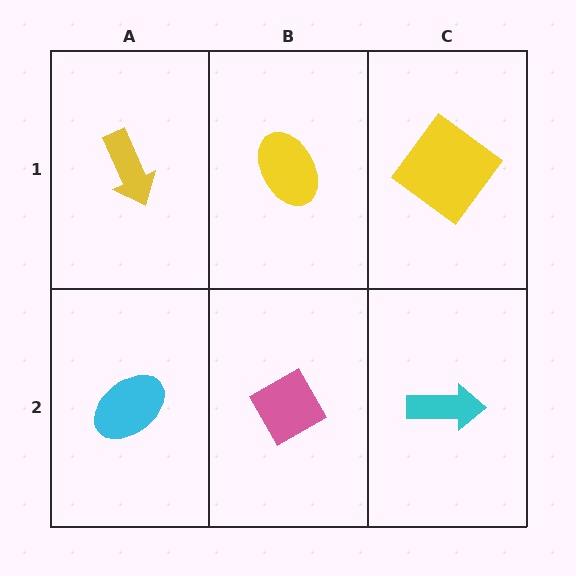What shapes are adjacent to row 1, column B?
A pink diamond (row 2, column B), a yellow arrow (row 1, column A), a yellow diamond (row 1, column C).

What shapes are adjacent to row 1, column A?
A cyan ellipse (row 2, column A), a yellow ellipse (row 1, column B).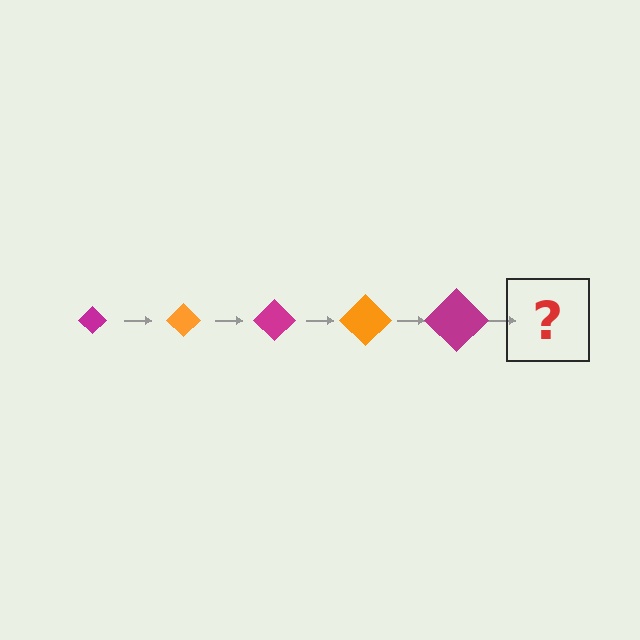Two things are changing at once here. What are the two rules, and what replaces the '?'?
The two rules are that the diamond grows larger each step and the color cycles through magenta and orange. The '?' should be an orange diamond, larger than the previous one.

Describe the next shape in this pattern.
It should be an orange diamond, larger than the previous one.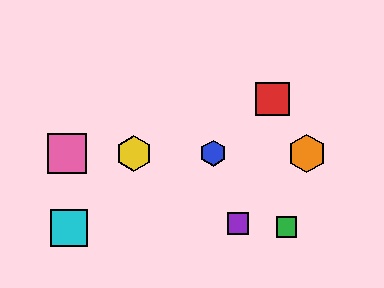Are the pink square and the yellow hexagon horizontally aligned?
Yes, both are at y≈153.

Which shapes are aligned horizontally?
The blue hexagon, the yellow hexagon, the orange hexagon, the pink square are aligned horizontally.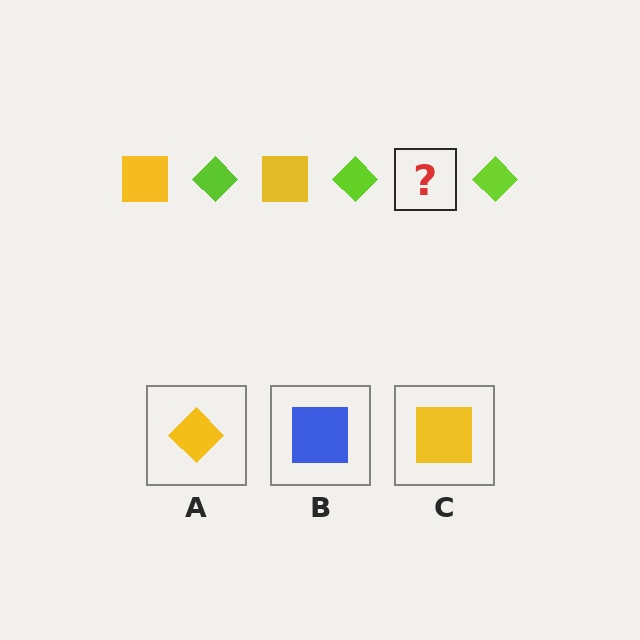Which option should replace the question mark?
Option C.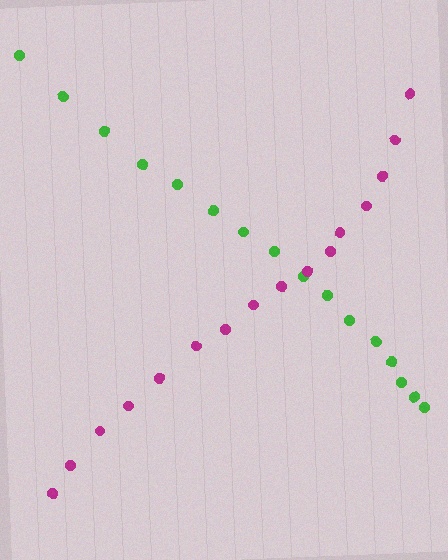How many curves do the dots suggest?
There are 2 distinct paths.